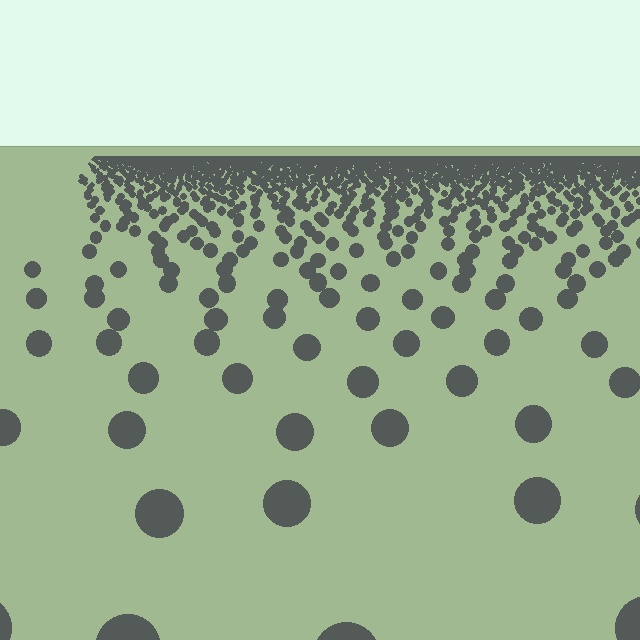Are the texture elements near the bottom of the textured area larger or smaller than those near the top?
Larger. Near the bottom, elements are closer to the viewer and appear at a bigger on-screen size.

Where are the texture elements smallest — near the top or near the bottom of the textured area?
Near the top.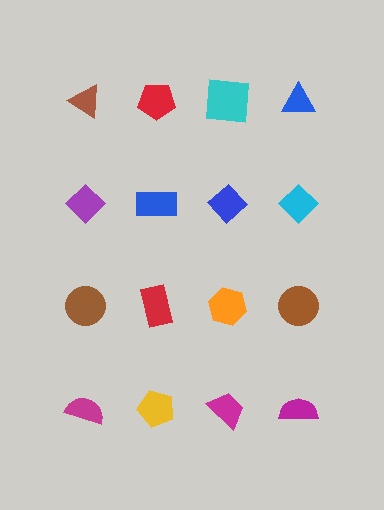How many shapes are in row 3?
4 shapes.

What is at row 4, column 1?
A magenta semicircle.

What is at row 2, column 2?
A blue rectangle.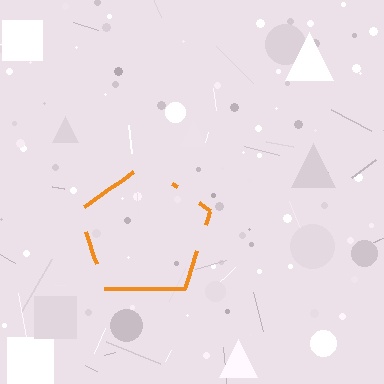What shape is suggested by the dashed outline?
The dashed outline suggests a pentagon.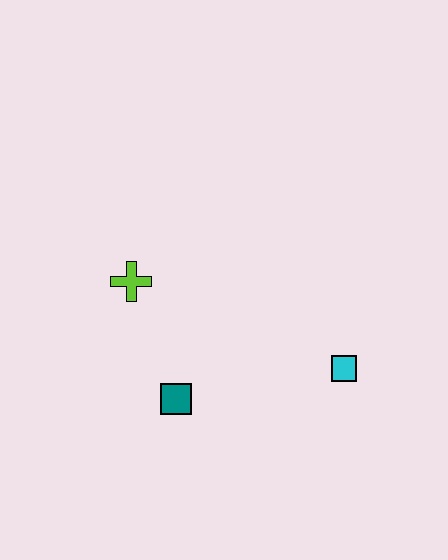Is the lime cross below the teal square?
No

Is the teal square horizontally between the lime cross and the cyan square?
Yes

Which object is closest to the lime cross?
The teal square is closest to the lime cross.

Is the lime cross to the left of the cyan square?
Yes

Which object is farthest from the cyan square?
The lime cross is farthest from the cyan square.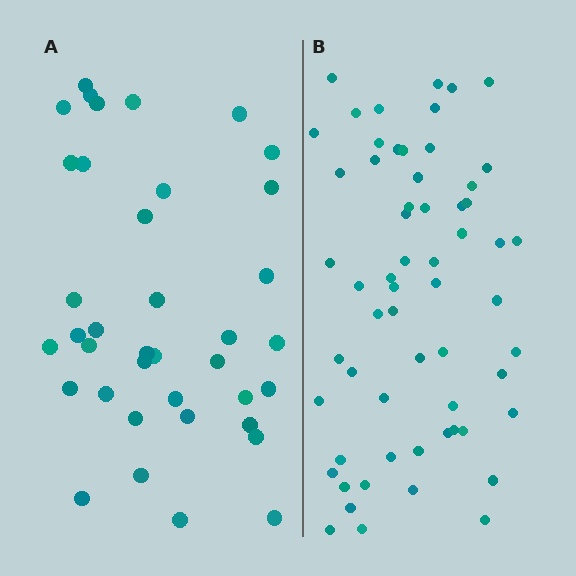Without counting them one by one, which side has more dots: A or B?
Region B (the right region) has more dots.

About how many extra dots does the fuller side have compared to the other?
Region B has approximately 20 more dots than region A.